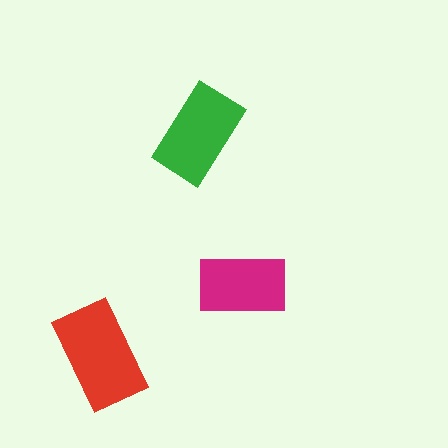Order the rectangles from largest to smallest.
the red one, the green one, the magenta one.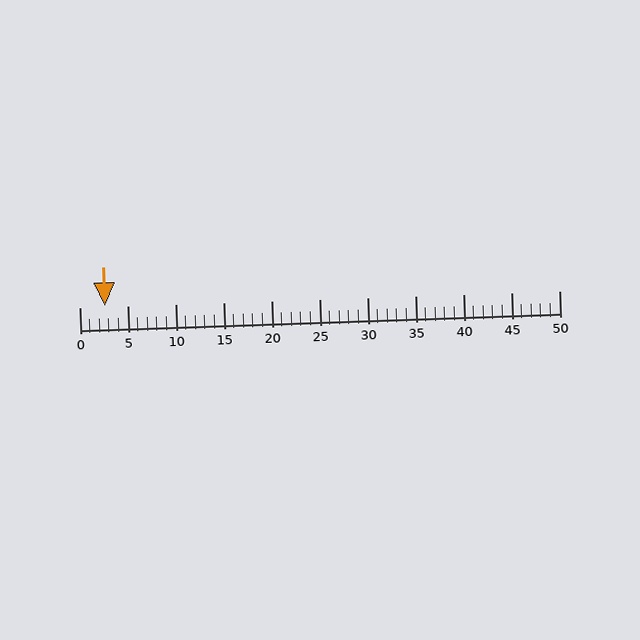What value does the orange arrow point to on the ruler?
The orange arrow points to approximately 3.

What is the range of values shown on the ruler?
The ruler shows values from 0 to 50.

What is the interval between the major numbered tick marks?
The major tick marks are spaced 5 units apart.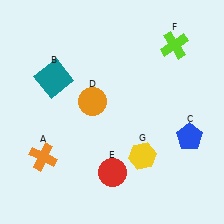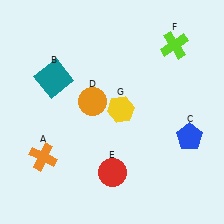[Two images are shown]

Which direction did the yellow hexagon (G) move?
The yellow hexagon (G) moved up.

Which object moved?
The yellow hexagon (G) moved up.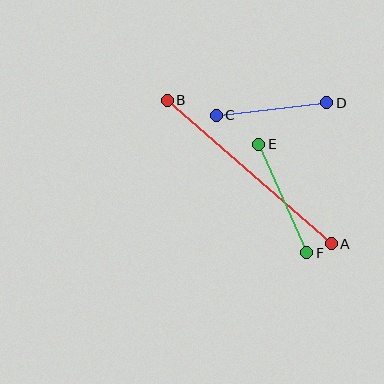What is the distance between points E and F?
The distance is approximately 119 pixels.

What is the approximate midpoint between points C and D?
The midpoint is at approximately (271, 109) pixels.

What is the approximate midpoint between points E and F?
The midpoint is at approximately (283, 199) pixels.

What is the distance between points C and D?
The distance is approximately 111 pixels.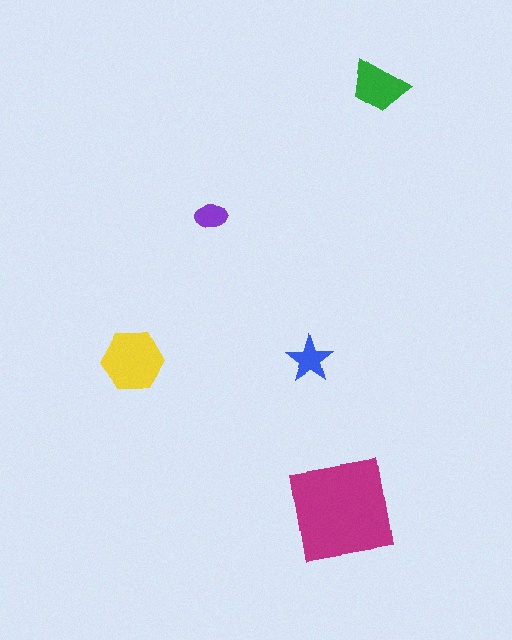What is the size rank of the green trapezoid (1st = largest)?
3rd.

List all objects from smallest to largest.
The purple ellipse, the blue star, the green trapezoid, the yellow hexagon, the magenta square.